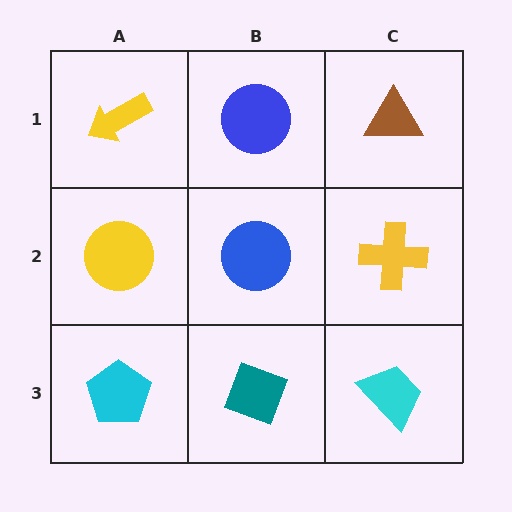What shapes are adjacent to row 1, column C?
A yellow cross (row 2, column C), a blue circle (row 1, column B).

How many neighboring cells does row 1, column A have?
2.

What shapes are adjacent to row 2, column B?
A blue circle (row 1, column B), a teal diamond (row 3, column B), a yellow circle (row 2, column A), a yellow cross (row 2, column C).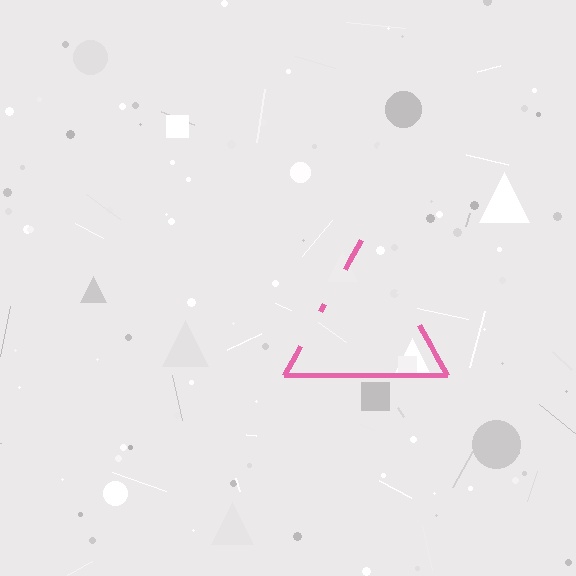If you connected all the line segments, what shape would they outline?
They would outline a triangle.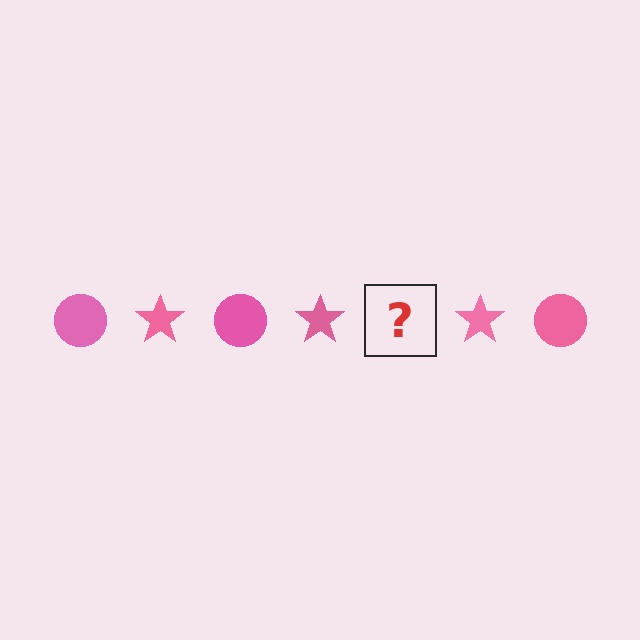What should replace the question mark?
The question mark should be replaced with a pink circle.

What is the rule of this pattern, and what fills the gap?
The rule is that the pattern cycles through circle, star shapes in pink. The gap should be filled with a pink circle.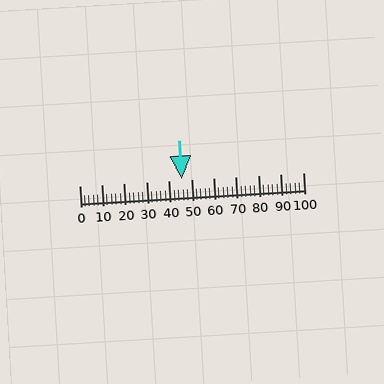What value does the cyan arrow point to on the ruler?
The cyan arrow points to approximately 46.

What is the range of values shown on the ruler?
The ruler shows values from 0 to 100.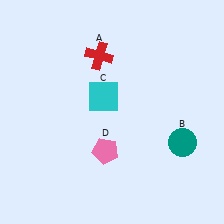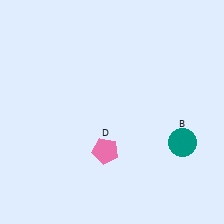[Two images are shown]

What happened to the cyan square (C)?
The cyan square (C) was removed in Image 2. It was in the top-left area of Image 1.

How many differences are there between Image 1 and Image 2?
There are 2 differences between the two images.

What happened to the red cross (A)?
The red cross (A) was removed in Image 2. It was in the top-left area of Image 1.